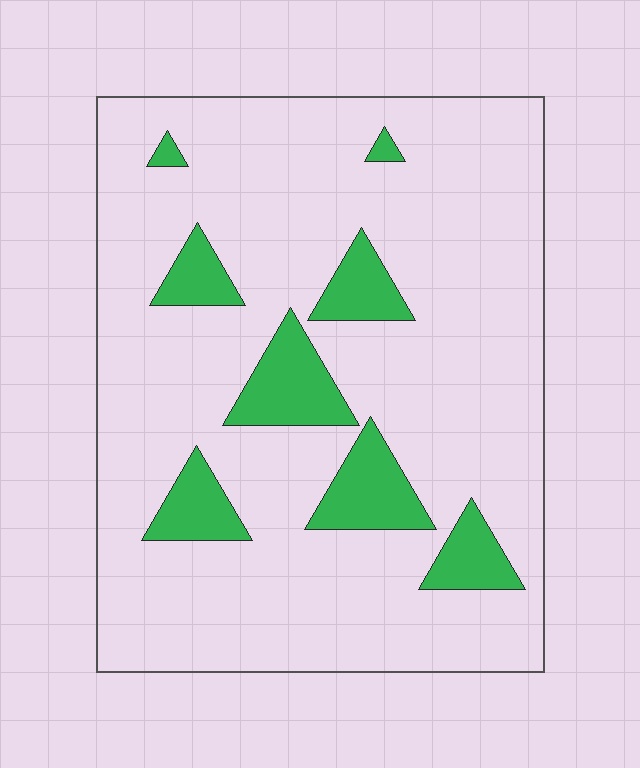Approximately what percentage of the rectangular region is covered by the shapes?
Approximately 15%.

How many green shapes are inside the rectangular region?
8.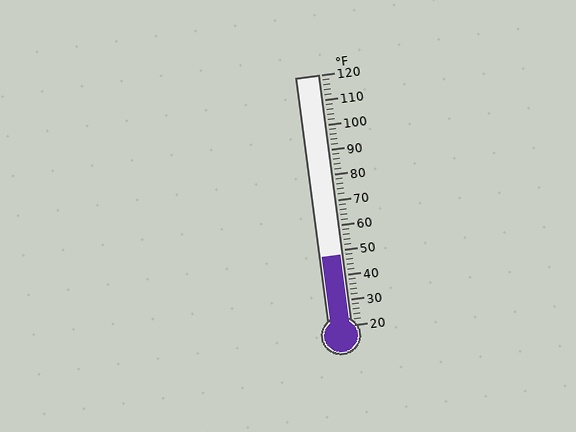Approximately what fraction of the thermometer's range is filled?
The thermometer is filled to approximately 30% of its range.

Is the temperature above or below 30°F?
The temperature is above 30°F.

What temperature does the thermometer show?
The thermometer shows approximately 48°F.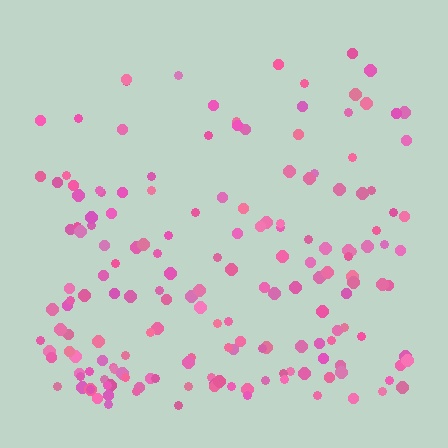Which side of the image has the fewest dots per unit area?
The top.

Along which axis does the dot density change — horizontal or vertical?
Vertical.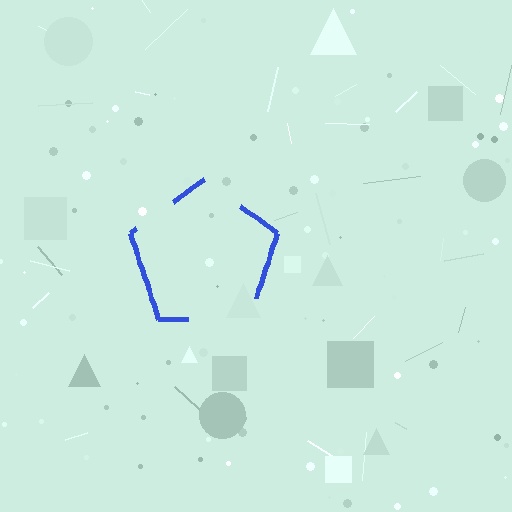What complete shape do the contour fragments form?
The contour fragments form a pentagon.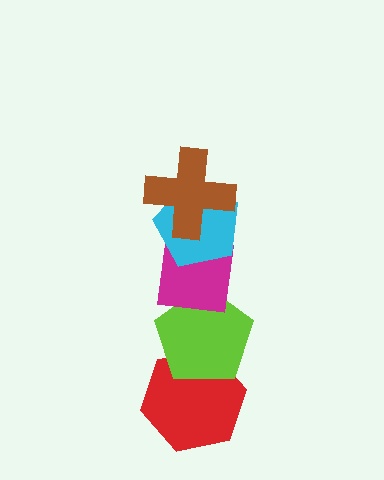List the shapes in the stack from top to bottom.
From top to bottom: the brown cross, the cyan pentagon, the magenta square, the lime pentagon, the red hexagon.